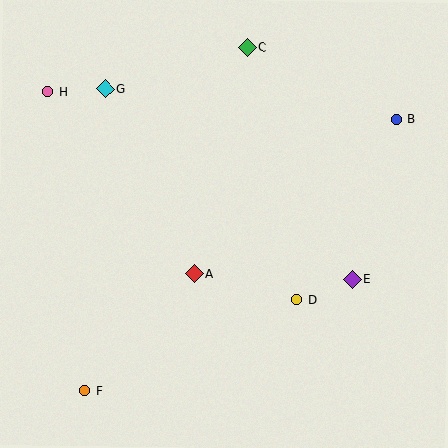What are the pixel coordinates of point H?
Point H is at (47, 92).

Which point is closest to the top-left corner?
Point H is closest to the top-left corner.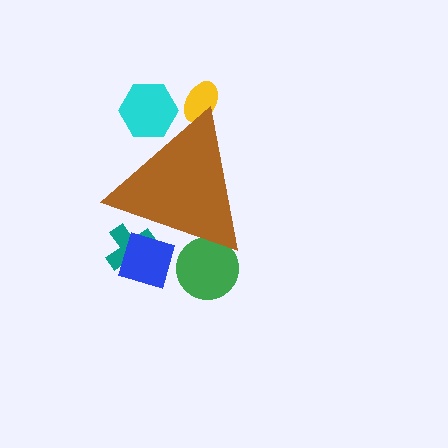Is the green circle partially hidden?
Yes, the green circle is partially hidden behind the brown triangle.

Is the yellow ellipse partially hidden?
Yes, the yellow ellipse is partially hidden behind the brown triangle.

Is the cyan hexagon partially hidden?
Yes, the cyan hexagon is partially hidden behind the brown triangle.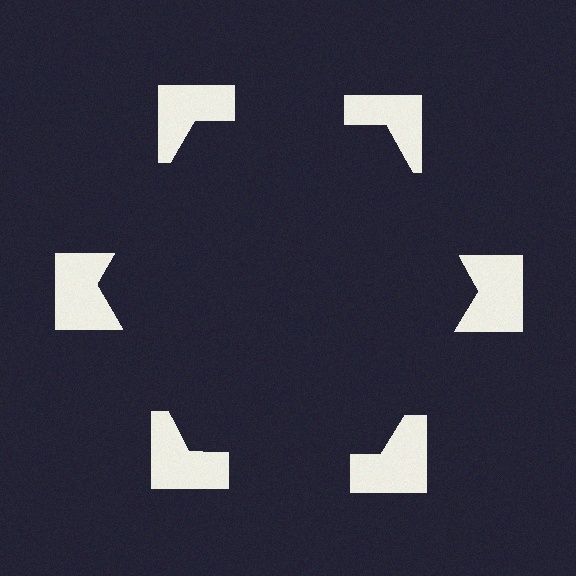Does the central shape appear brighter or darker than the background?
It typically appears slightly darker than the background, even though no actual brightness change is drawn.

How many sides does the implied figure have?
6 sides.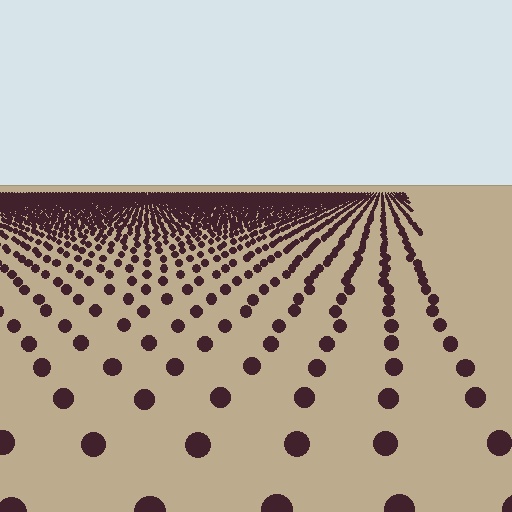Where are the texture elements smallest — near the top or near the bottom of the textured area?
Near the top.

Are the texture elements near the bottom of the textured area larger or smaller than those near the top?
Larger. Near the bottom, elements are closer to the viewer and appear at a bigger on-screen size.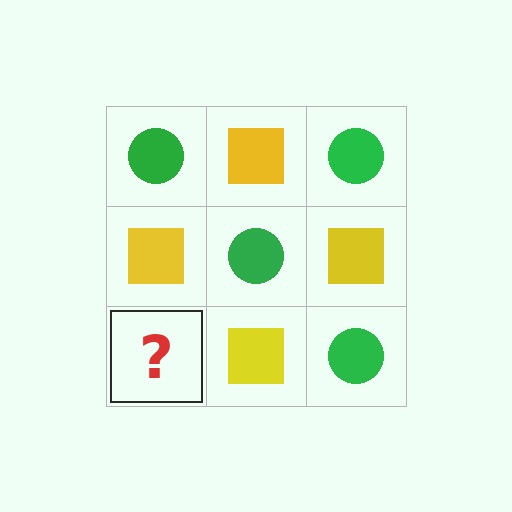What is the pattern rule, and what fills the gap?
The rule is that it alternates green circle and yellow square in a checkerboard pattern. The gap should be filled with a green circle.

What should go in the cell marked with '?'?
The missing cell should contain a green circle.